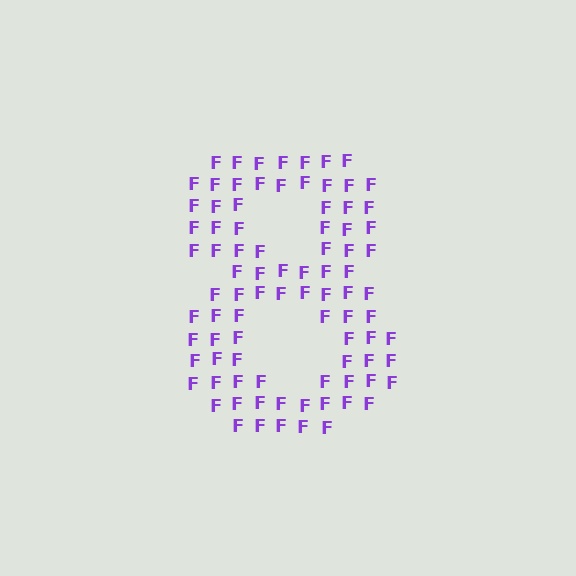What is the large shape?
The large shape is the digit 8.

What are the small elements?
The small elements are letter F's.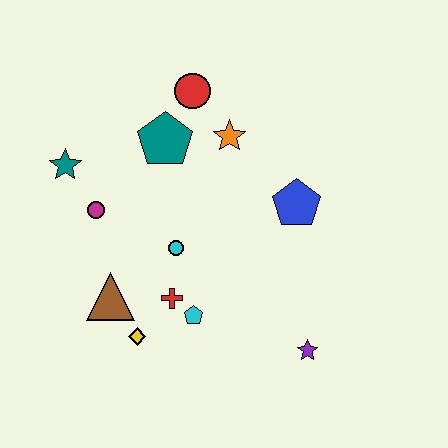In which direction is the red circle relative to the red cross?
The red circle is above the red cross.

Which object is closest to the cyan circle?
The red cross is closest to the cyan circle.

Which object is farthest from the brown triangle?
The red circle is farthest from the brown triangle.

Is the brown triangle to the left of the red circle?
Yes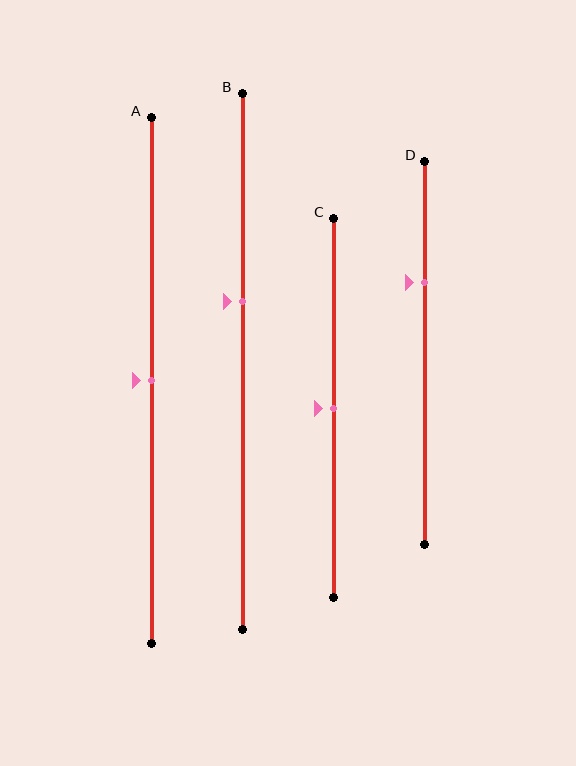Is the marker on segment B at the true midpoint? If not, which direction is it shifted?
No, the marker on segment B is shifted upward by about 11% of the segment length.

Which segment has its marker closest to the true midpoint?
Segment A has its marker closest to the true midpoint.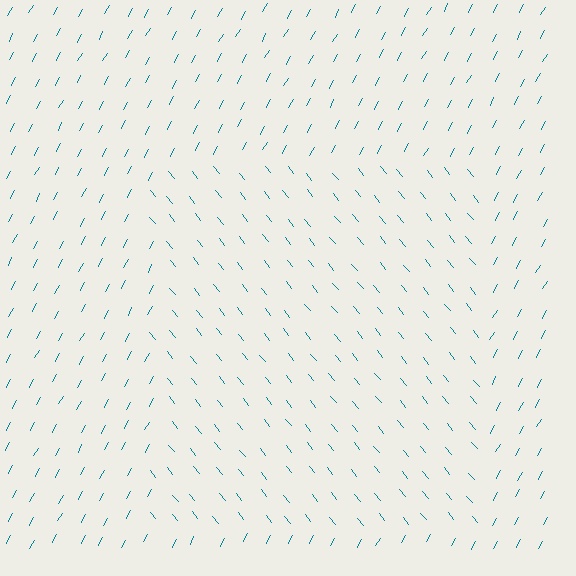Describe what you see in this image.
The image is filled with small teal line segments. A rectangle region in the image has lines oriented differently from the surrounding lines, creating a visible texture boundary.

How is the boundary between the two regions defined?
The boundary is defined purely by a change in line orientation (approximately 67 degrees difference). All lines are the same color and thickness.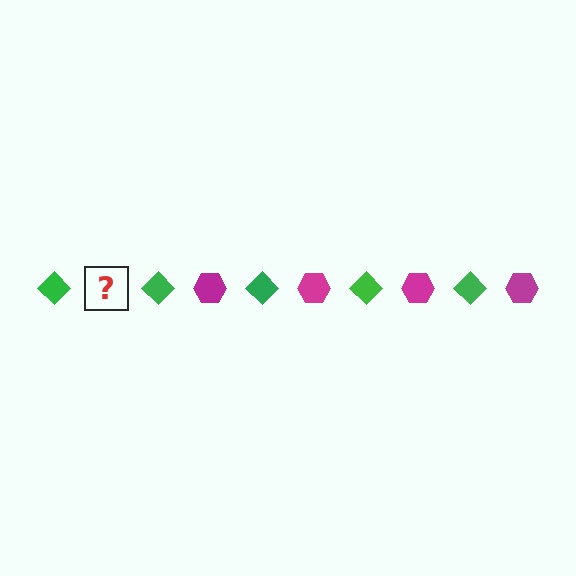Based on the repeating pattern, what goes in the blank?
The blank should be a magenta hexagon.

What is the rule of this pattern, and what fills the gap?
The rule is that the pattern alternates between green diamond and magenta hexagon. The gap should be filled with a magenta hexagon.